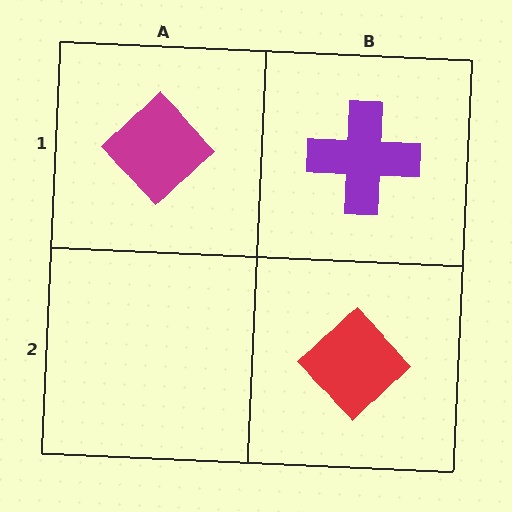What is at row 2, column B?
A red diamond.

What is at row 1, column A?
A magenta diamond.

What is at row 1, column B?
A purple cross.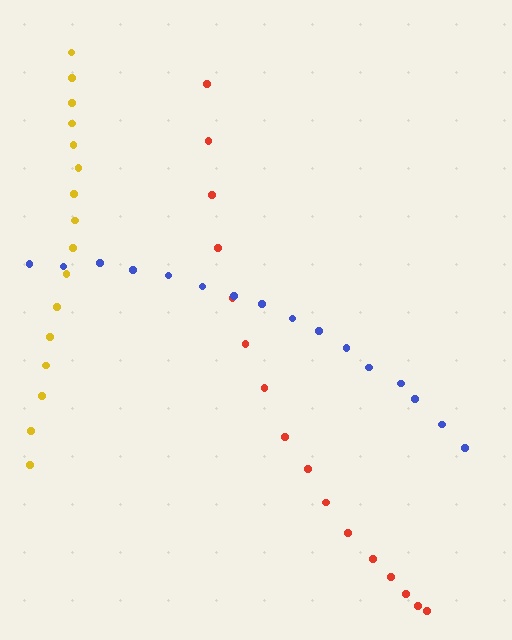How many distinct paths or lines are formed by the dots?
There are 3 distinct paths.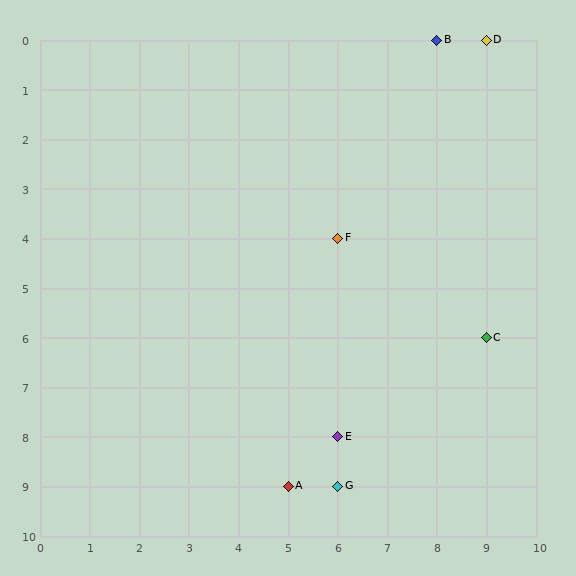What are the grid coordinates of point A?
Point A is at grid coordinates (5, 9).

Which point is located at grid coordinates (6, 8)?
Point E is at (6, 8).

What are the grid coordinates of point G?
Point G is at grid coordinates (6, 9).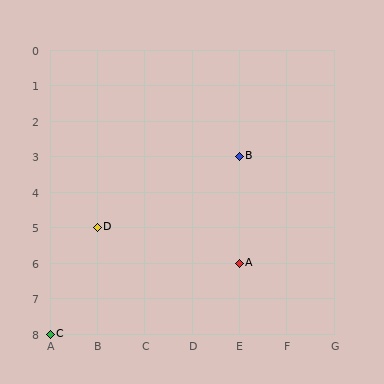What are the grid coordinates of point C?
Point C is at grid coordinates (A, 8).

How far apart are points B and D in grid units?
Points B and D are 3 columns and 2 rows apart (about 3.6 grid units diagonally).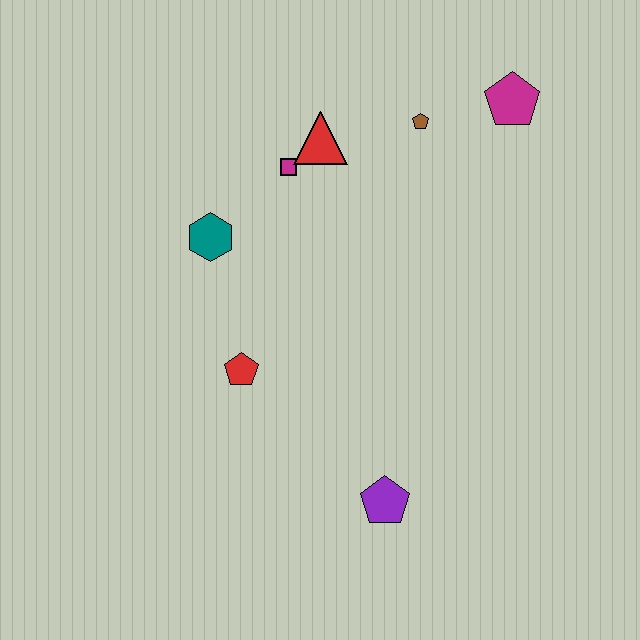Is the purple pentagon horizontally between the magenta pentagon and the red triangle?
Yes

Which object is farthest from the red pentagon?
The magenta pentagon is farthest from the red pentagon.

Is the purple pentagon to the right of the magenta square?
Yes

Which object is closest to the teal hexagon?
The magenta square is closest to the teal hexagon.